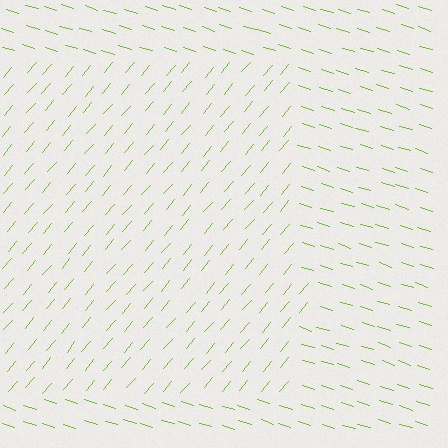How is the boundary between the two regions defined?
The boundary is defined purely by a change in line orientation (approximately 67 degrees difference). All lines are the same color and thickness.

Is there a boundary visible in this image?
Yes, there is a texture boundary formed by a change in line orientation.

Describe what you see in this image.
The image is filled with small lime line segments. A rectangle region in the image has lines oriented differently from the surrounding lines, creating a visible texture boundary.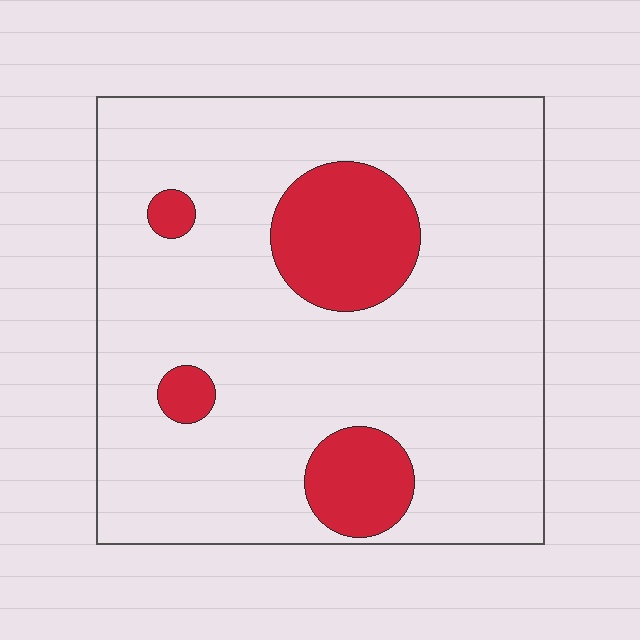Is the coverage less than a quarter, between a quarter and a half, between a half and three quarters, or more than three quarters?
Less than a quarter.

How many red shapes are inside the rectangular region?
4.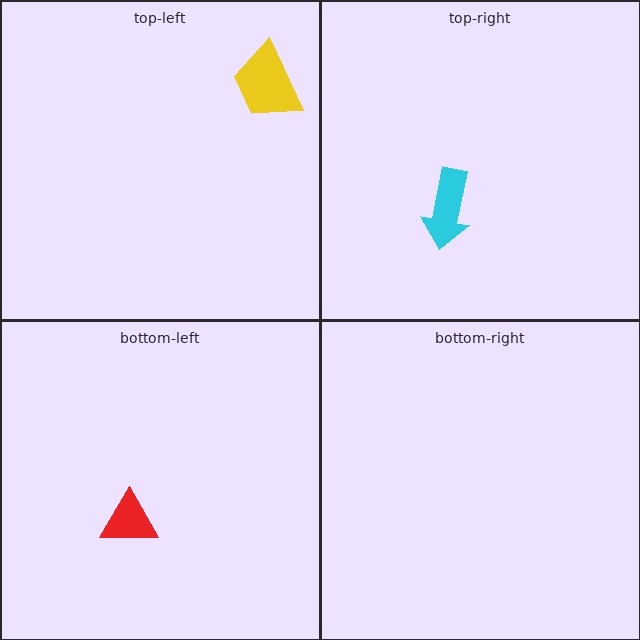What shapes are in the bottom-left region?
The red triangle.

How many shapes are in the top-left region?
1.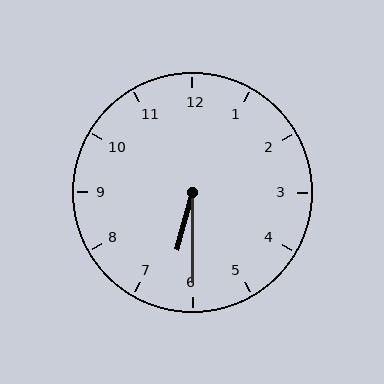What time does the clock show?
6:30.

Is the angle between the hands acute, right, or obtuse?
It is acute.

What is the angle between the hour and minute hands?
Approximately 15 degrees.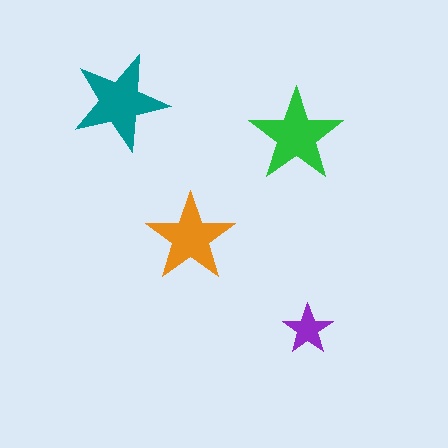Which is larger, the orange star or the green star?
The green one.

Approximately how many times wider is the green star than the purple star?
About 2 times wider.